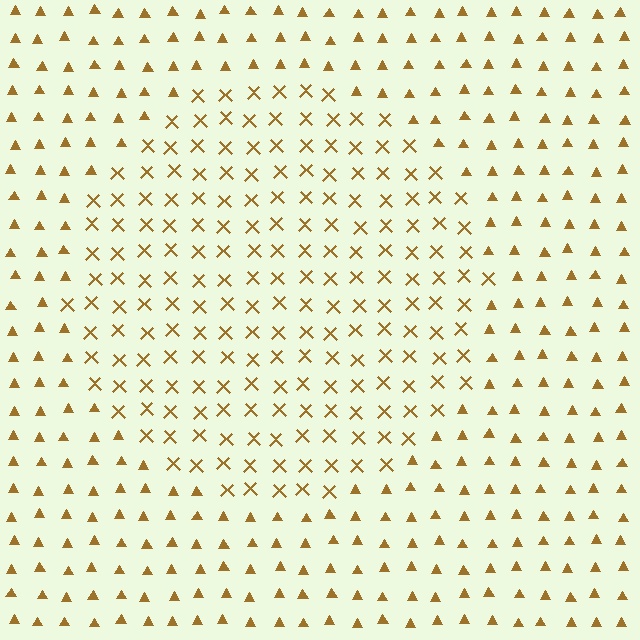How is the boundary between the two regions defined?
The boundary is defined by a change in element shape: X marks inside vs. triangles outside. All elements share the same color and spacing.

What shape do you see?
I see a circle.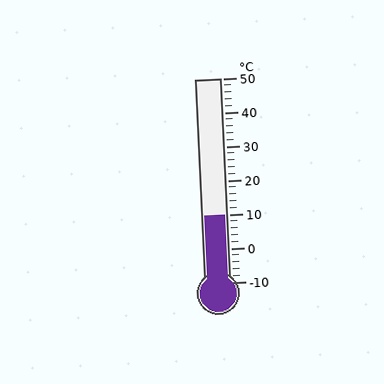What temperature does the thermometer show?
The thermometer shows approximately 10°C.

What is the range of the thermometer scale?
The thermometer scale ranges from -10°C to 50°C.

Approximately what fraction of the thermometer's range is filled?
The thermometer is filled to approximately 35% of its range.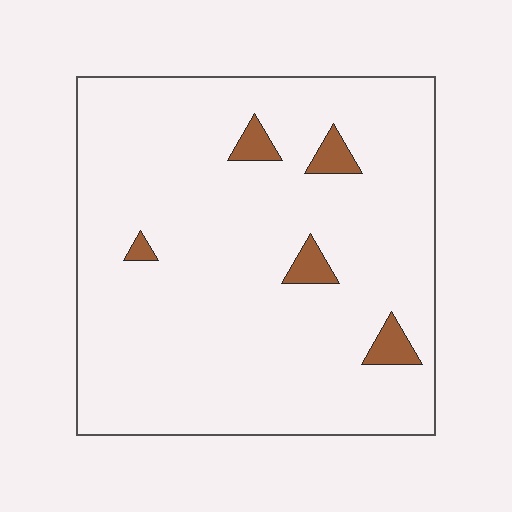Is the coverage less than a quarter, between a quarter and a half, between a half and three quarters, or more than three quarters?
Less than a quarter.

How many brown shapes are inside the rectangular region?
5.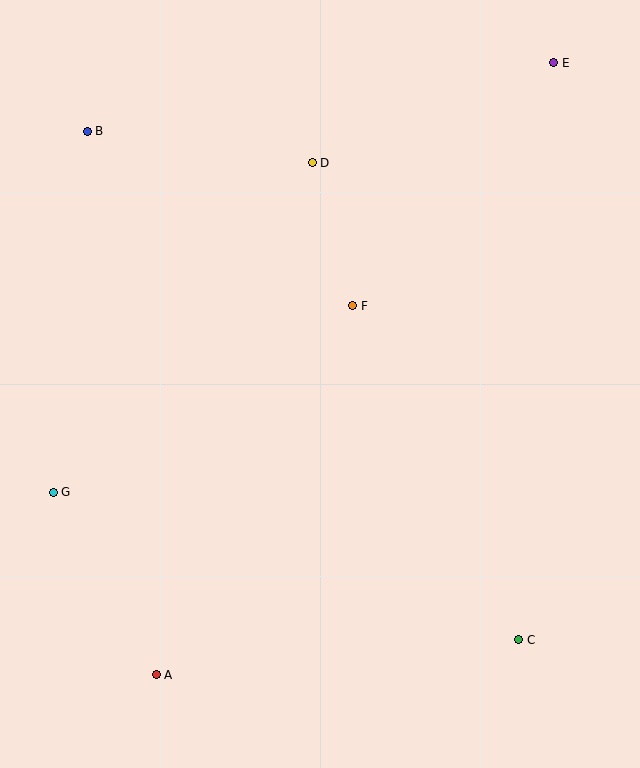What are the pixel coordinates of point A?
Point A is at (156, 675).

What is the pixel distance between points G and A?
The distance between G and A is 210 pixels.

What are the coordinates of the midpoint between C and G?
The midpoint between C and G is at (286, 566).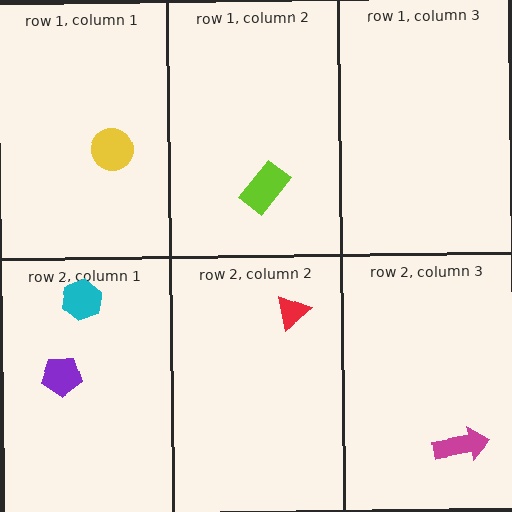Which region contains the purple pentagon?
The row 2, column 1 region.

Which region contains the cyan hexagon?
The row 2, column 1 region.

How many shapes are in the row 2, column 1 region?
2.